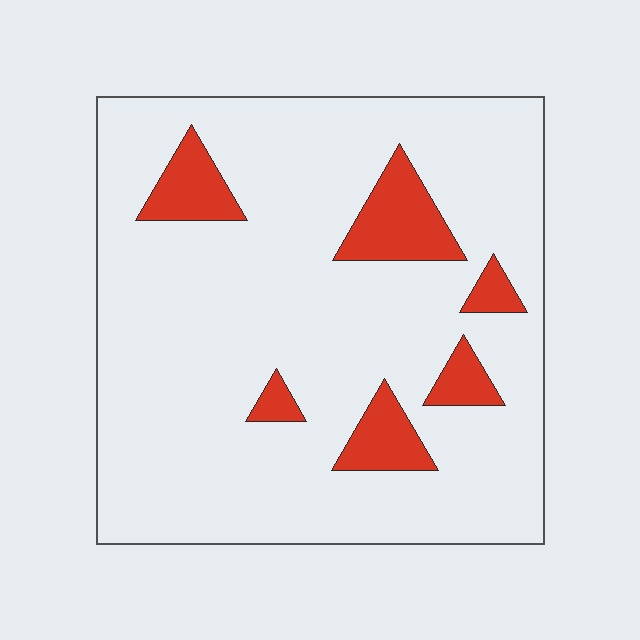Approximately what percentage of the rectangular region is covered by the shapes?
Approximately 15%.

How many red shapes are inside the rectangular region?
6.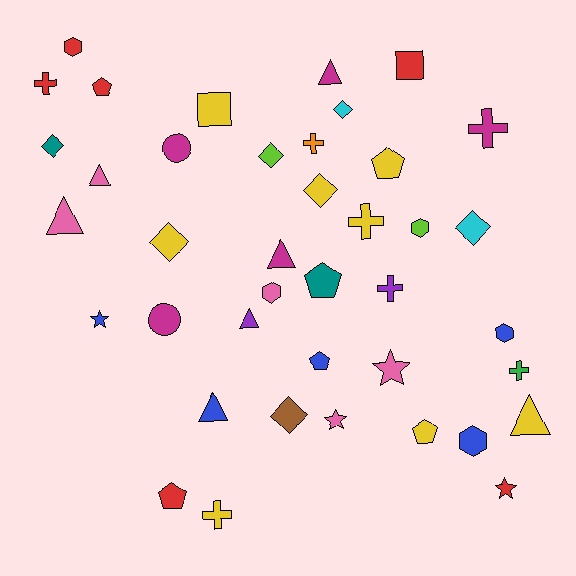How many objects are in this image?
There are 40 objects.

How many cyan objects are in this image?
There are 2 cyan objects.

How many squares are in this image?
There are 2 squares.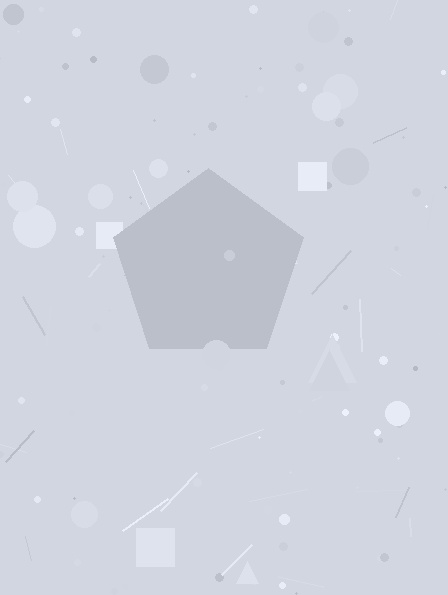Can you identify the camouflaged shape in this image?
The camouflaged shape is a pentagon.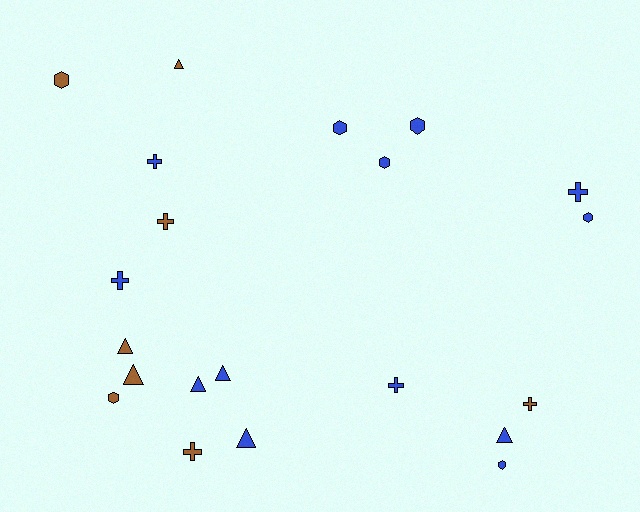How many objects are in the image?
There are 21 objects.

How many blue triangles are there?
There are 4 blue triangles.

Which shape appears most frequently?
Hexagon, with 7 objects.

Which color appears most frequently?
Blue, with 13 objects.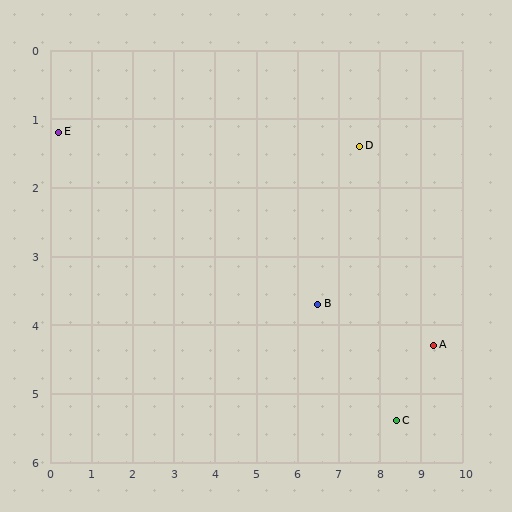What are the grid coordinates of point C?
Point C is at approximately (8.4, 5.4).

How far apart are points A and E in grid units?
Points A and E are about 9.6 grid units apart.